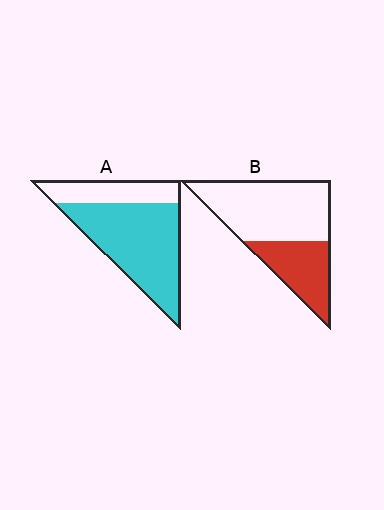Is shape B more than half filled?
No.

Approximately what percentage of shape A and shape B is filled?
A is approximately 70% and B is approximately 35%.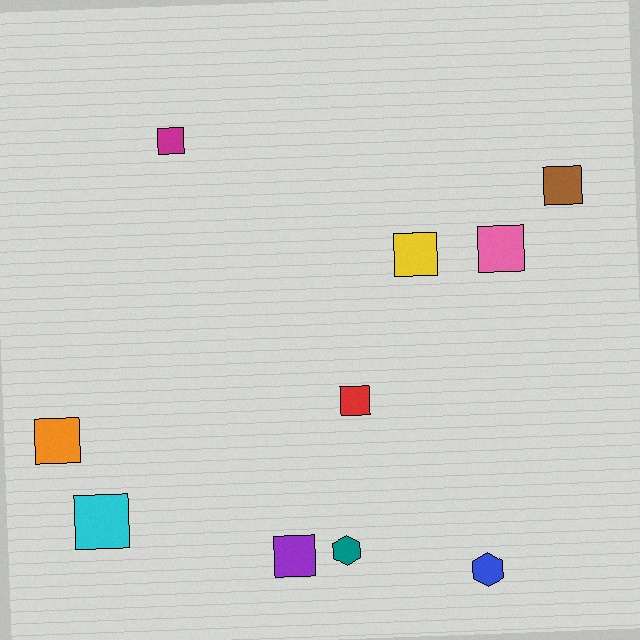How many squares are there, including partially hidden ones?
There are 8 squares.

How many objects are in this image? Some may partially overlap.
There are 10 objects.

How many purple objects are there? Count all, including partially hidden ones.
There is 1 purple object.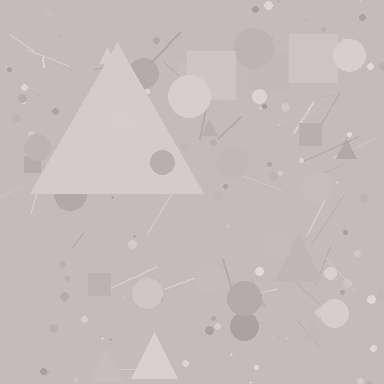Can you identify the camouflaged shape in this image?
The camouflaged shape is a triangle.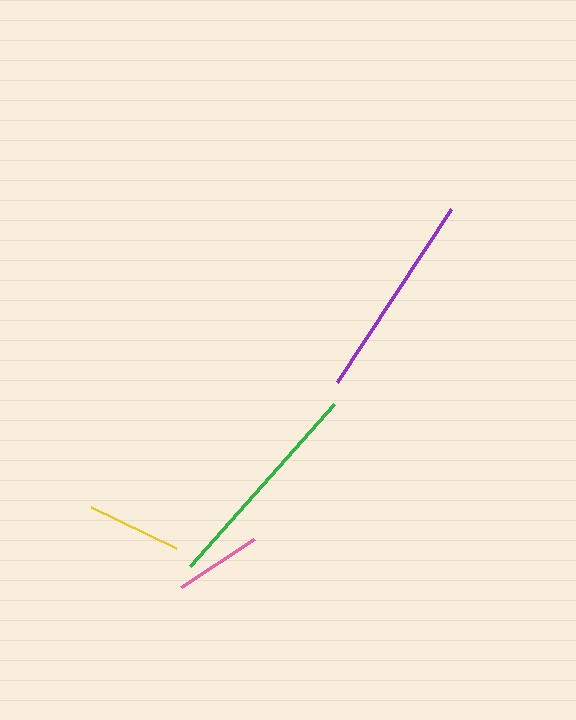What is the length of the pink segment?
The pink segment is approximately 87 pixels long.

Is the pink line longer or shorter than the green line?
The green line is longer than the pink line.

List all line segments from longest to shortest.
From longest to shortest: green, purple, yellow, pink.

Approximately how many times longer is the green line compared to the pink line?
The green line is approximately 2.5 times the length of the pink line.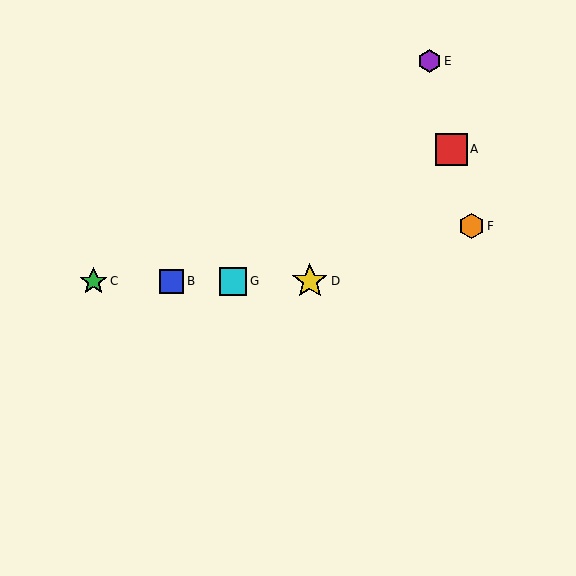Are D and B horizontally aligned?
Yes, both are at y≈281.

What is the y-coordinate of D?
Object D is at y≈281.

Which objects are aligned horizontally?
Objects B, C, D, G are aligned horizontally.